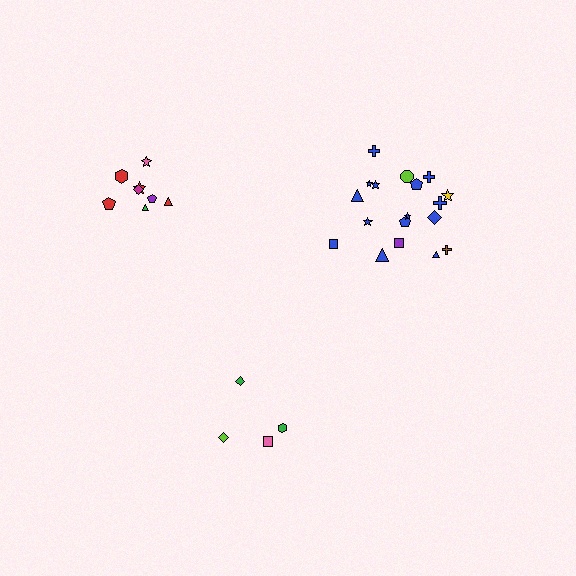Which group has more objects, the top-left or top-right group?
The top-right group.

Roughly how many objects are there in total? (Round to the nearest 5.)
Roughly 30 objects in total.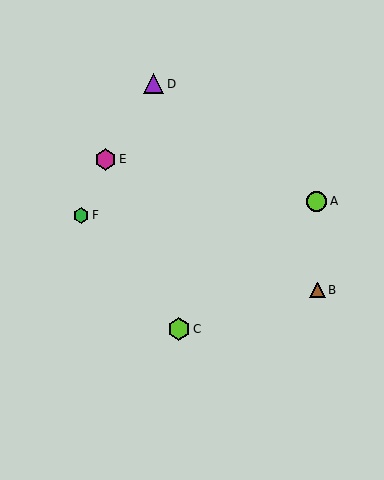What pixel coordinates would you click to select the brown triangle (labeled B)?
Click at (317, 290) to select the brown triangle B.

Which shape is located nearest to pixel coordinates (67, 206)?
The green hexagon (labeled F) at (81, 215) is nearest to that location.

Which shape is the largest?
The lime hexagon (labeled C) is the largest.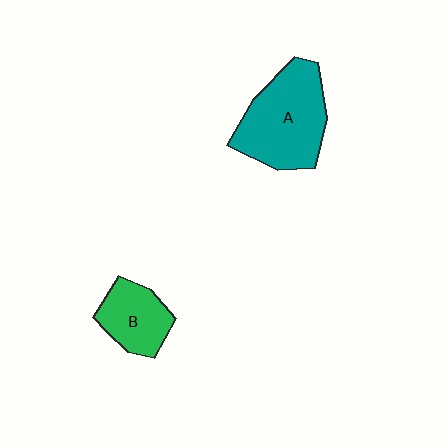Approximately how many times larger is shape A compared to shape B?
Approximately 1.8 times.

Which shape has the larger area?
Shape A (teal).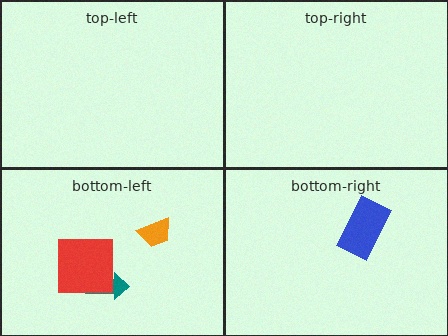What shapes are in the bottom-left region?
The orange trapezoid, the teal arrow, the red square.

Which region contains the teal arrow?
The bottom-left region.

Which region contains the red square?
The bottom-left region.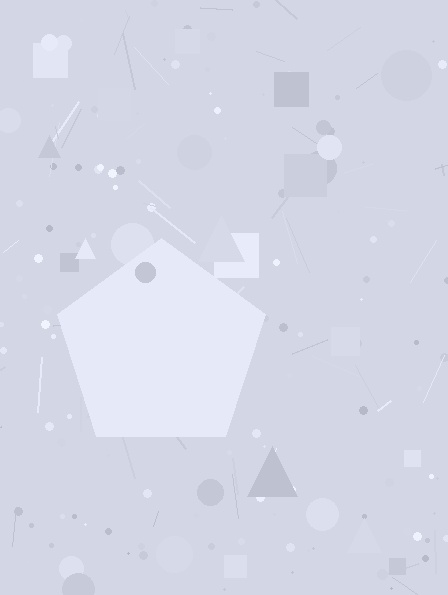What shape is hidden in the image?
A pentagon is hidden in the image.